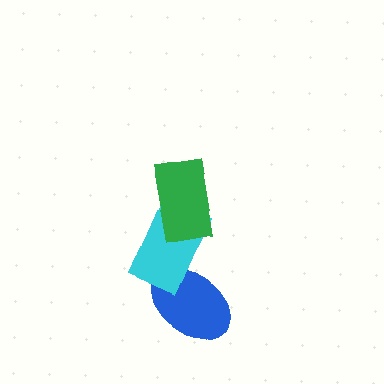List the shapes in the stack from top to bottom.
From top to bottom: the green rectangle, the cyan rectangle, the blue ellipse.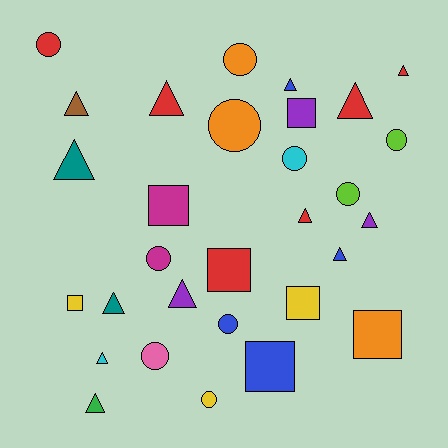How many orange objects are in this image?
There are 3 orange objects.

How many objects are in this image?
There are 30 objects.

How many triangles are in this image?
There are 13 triangles.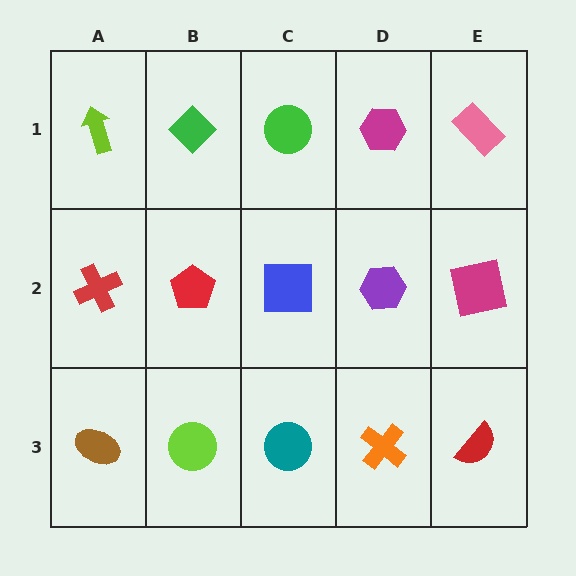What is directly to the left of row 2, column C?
A red pentagon.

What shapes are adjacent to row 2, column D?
A magenta hexagon (row 1, column D), an orange cross (row 3, column D), a blue square (row 2, column C), a magenta square (row 2, column E).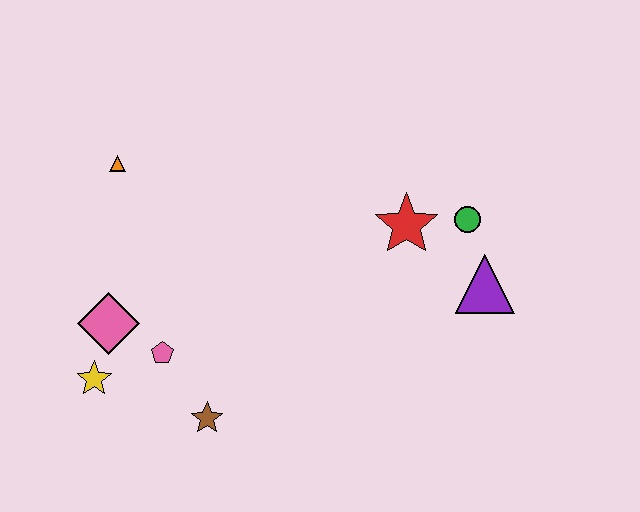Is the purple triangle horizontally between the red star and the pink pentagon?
No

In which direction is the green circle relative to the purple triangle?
The green circle is above the purple triangle.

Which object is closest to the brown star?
The pink pentagon is closest to the brown star.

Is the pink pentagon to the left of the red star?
Yes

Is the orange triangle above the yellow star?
Yes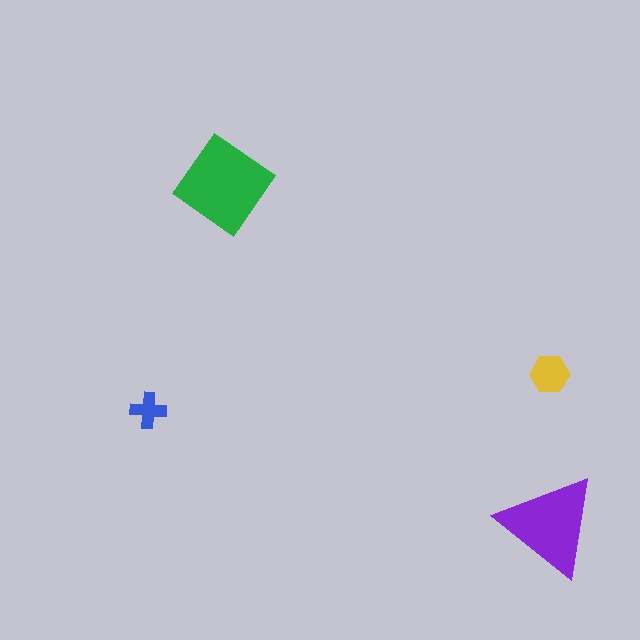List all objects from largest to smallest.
The green diamond, the purple triangle, the yellow hexagon, the blue cross.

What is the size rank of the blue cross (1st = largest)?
4th.